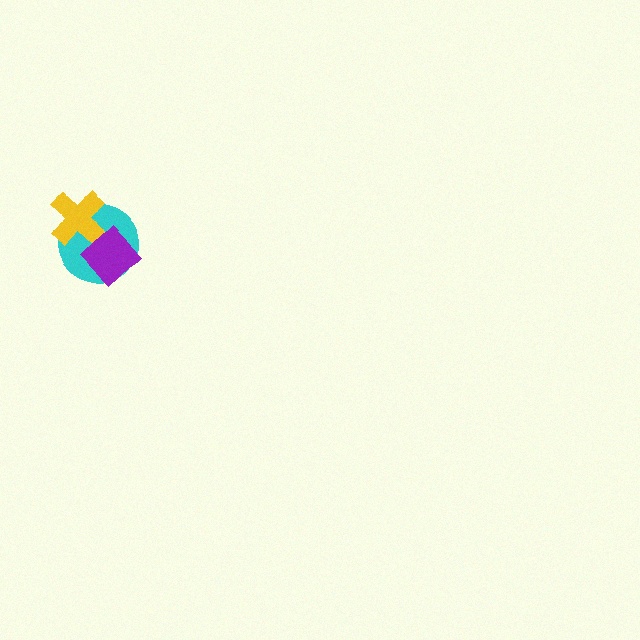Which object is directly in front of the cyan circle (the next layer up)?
The yellow cross is directly in front of the cyan circle.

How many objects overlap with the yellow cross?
2 objects overlap with the yellow cross.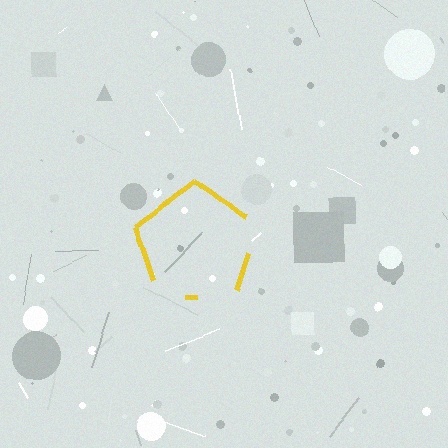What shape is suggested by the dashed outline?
The dashed outline suggests a pentagon.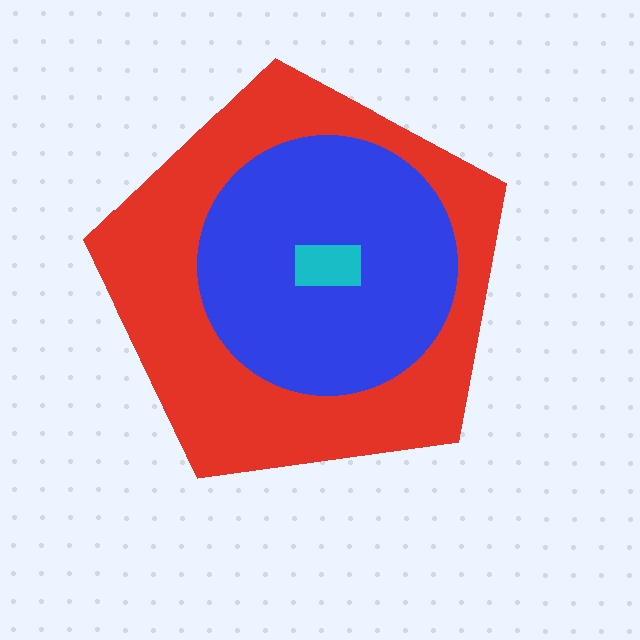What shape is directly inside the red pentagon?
The blue circle.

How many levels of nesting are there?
3.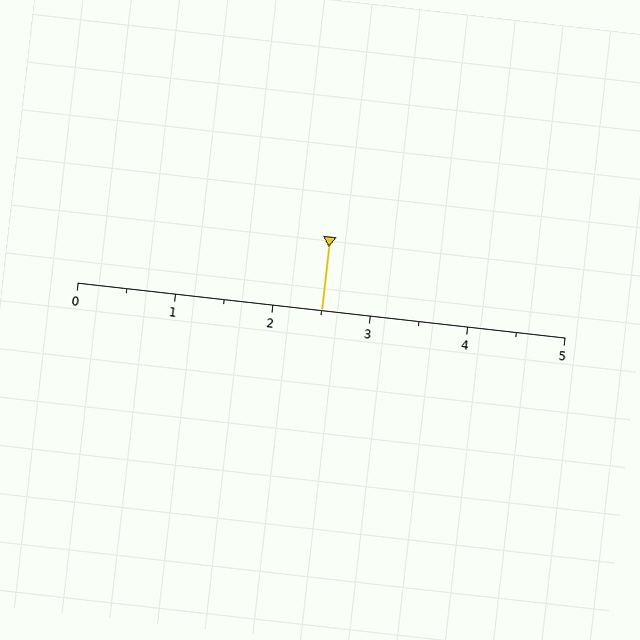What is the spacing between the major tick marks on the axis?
The major ticks are spaced 1 apart.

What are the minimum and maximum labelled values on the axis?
The axis runs from 0 to 5.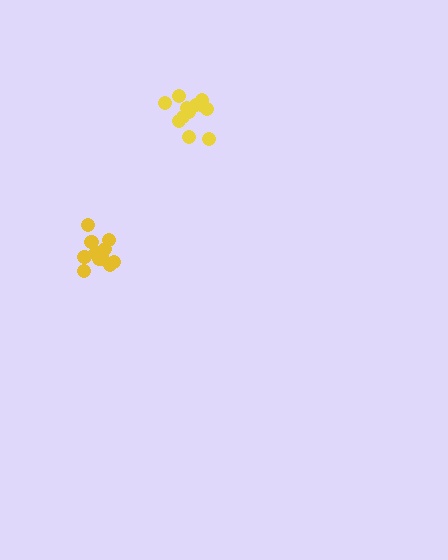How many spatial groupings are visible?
There are 2 spatial groupings.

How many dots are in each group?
Group 1: 12 dots, Group 2: 12 dots (24 total).